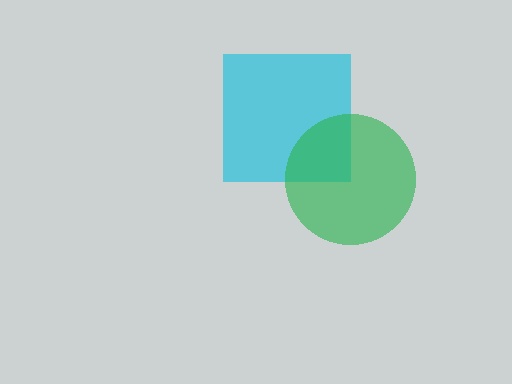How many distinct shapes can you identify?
There are 2 distinct shapes: a cyan square, a green circle.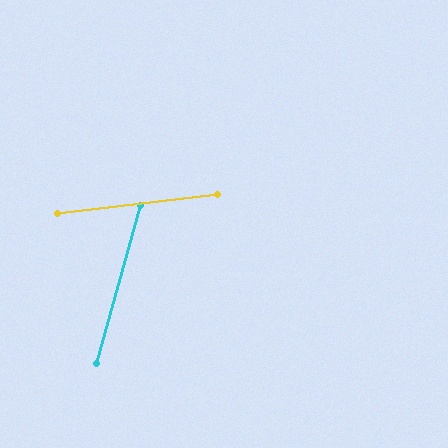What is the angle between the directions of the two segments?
Approximately 68 degrees.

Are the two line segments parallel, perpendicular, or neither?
Neither parallel nor perpendicular — they differ by about 68°.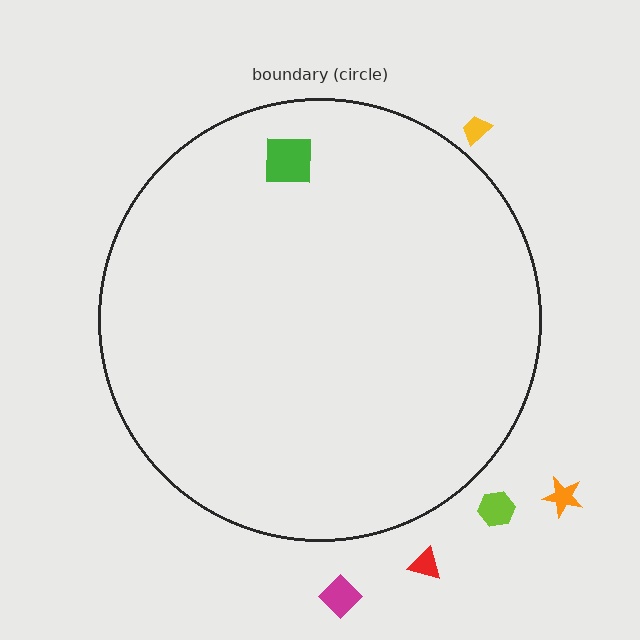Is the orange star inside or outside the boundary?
Outside.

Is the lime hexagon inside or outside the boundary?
Outside.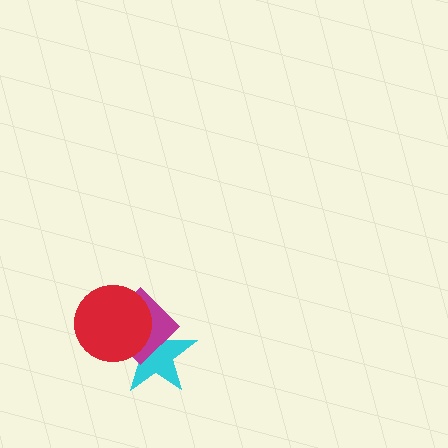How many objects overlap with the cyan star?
2 objects overlap with the cyan star.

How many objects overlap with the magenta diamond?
2 objects overlap with the magenta diamond.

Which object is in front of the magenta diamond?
The red circle is in front of the magenta diamond.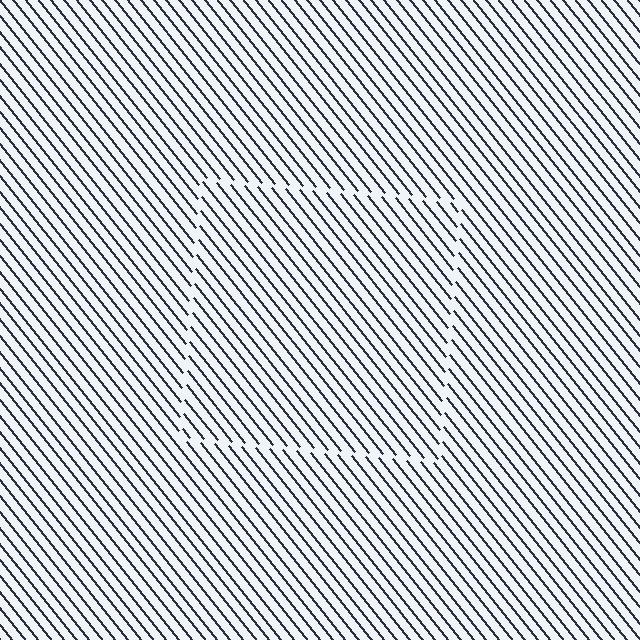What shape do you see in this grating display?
An illusory square. The interior of the shape contains the same grating, shifted by half a period — the contour is defined by the phase discontinuity where line-ends from the inner and outer gratings abut.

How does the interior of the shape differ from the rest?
The interior of the shape contains the same grating, shifted by half a period — the contour is defined by the phase discontinuity where line-ends from the inner and outer gratings abut.